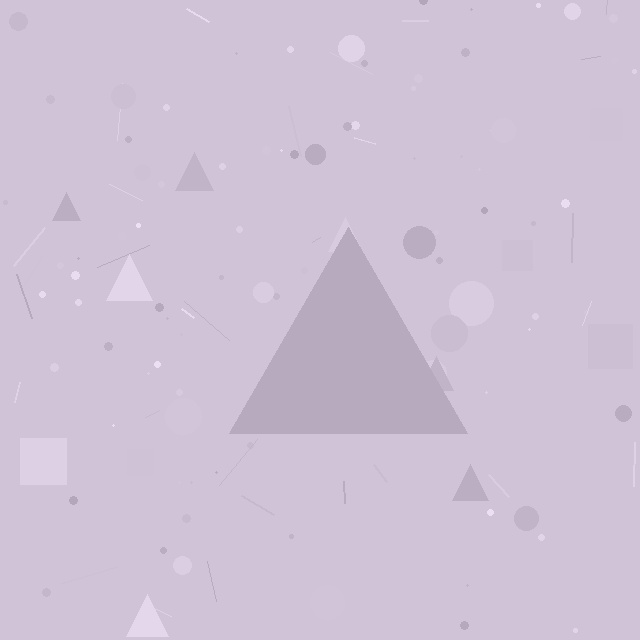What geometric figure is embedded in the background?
A triangle is embedded in the background.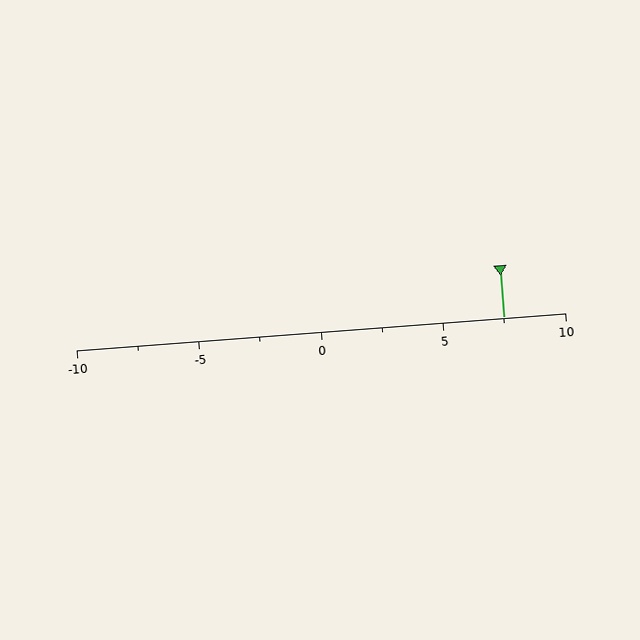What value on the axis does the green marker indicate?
The marker indicates approximately 7.5.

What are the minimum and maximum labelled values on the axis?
The axis runs from -10 to 10.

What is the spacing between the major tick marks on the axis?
The major ticks are spaced 5 apart.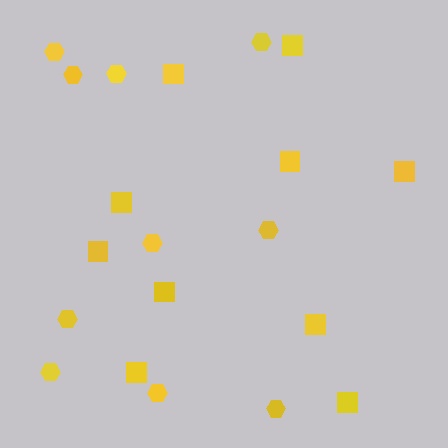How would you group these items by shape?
There are 2 groups: one group of squares (10) and one group of hexagons (10).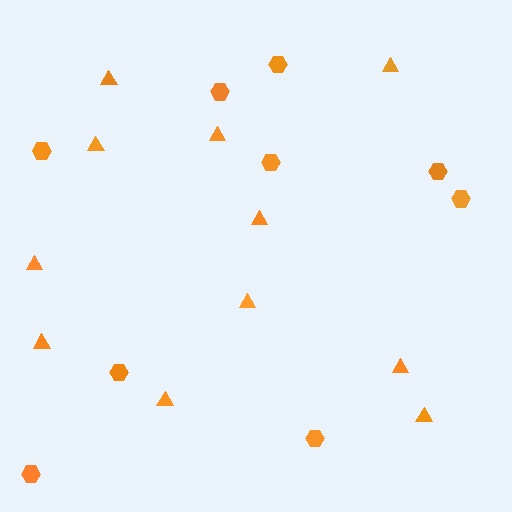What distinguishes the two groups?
There are 2 groups: one group of hexagons (9) and one group of triangles (11).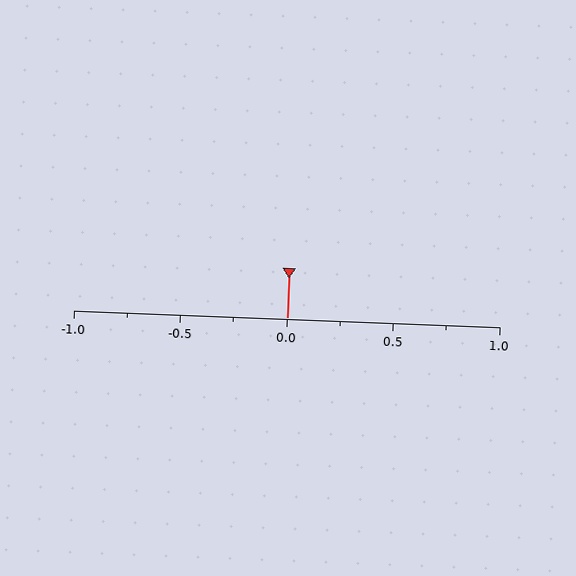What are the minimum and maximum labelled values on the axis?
The axis runs from -1.0 to 1.0.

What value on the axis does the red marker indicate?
The marker indicates approximately 0.